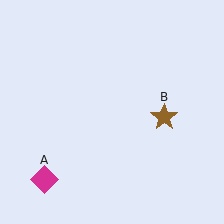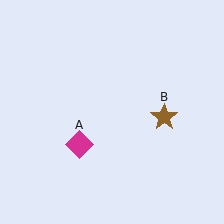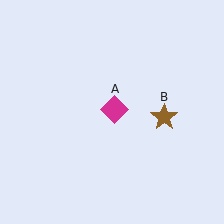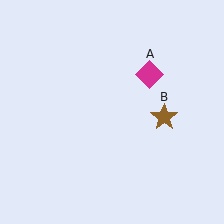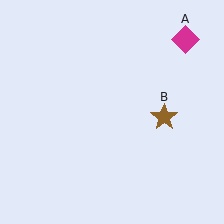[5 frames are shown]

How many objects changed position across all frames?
1 object changed position: magenta diamond (object A).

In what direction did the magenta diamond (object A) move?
The magenta diamond (object A) moved up and to the right.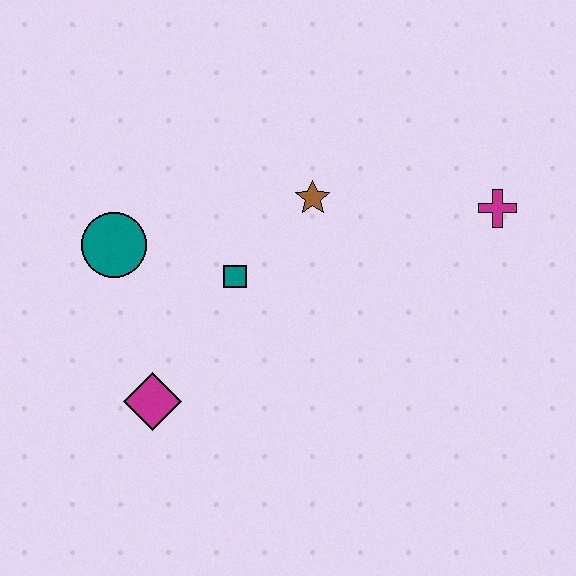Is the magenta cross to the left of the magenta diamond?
No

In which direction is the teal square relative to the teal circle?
The teal square is to the right of the teal circle.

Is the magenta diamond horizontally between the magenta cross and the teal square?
No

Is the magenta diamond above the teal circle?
No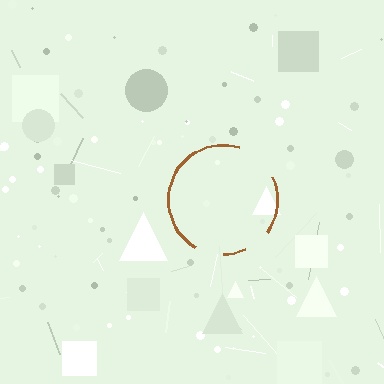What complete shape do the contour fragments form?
The contour fragments form a circle.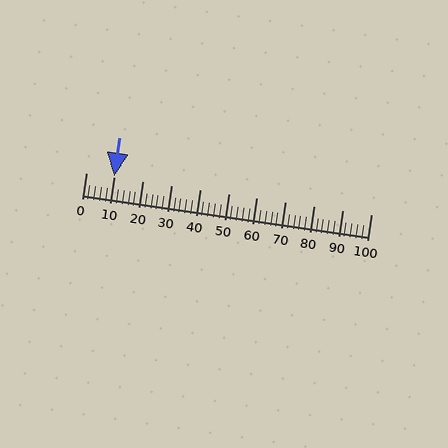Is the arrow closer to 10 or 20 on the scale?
The arrow is closer to 10.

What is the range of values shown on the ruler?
The ruler shows values from 0 to 100.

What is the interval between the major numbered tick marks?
The major tick marks are spaced 10 units apart.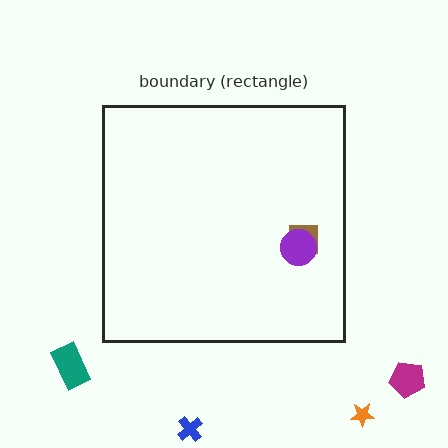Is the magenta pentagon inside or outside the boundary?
Outside.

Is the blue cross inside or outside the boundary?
Outside.